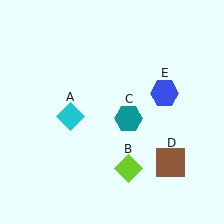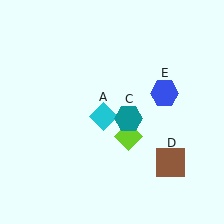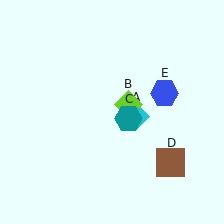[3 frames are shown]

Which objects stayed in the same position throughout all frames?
Teal hexagon (object C) and brown square (object D) and blue hexagon (object E) remained stationary.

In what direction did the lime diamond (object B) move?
The lime diamond (object B) moved up.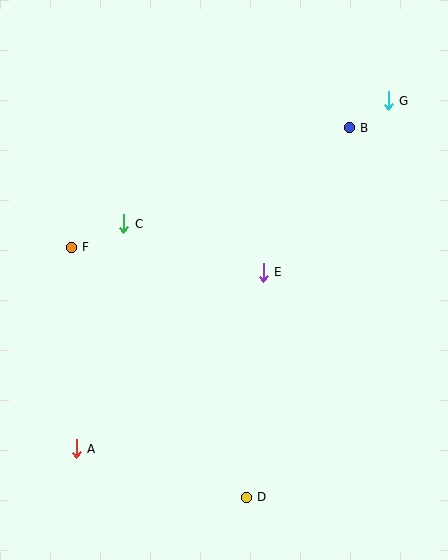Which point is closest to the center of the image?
Point E at (263, 272) is closest to the center.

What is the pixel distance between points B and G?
The distance between B and G is 47 pixels.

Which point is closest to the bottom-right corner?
Point D is closest to the bottom-right corner.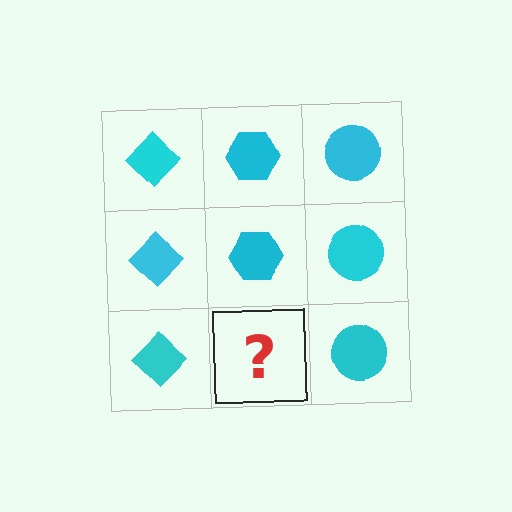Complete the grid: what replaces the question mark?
The question mark should be replaced with a cyan hexagon.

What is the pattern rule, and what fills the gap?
The rule is that each column has a consistent shape. The gap should be filled with a cyan hexagon.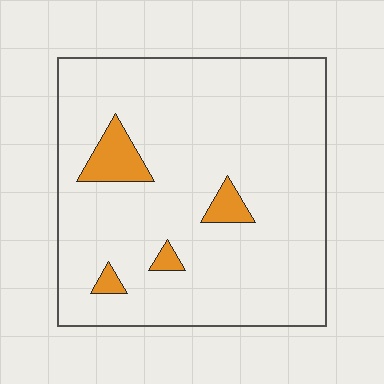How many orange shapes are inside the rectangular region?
4.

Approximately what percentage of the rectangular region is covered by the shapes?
Approximately 5%.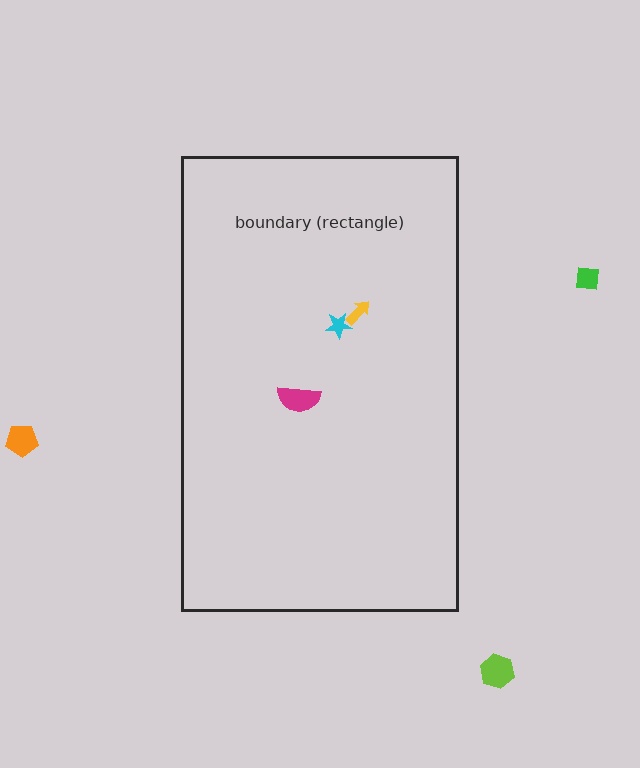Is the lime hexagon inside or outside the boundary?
Outside.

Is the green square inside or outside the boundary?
Outside.